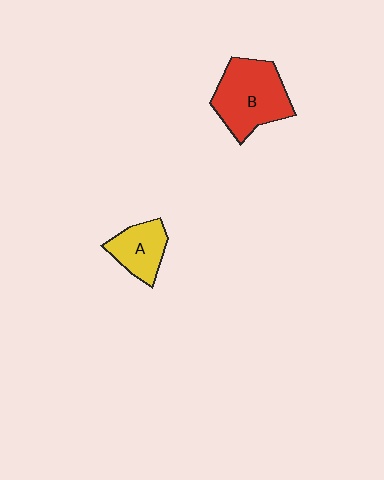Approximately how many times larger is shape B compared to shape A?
Approximately 1.8 times.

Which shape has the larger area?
Shape B (red).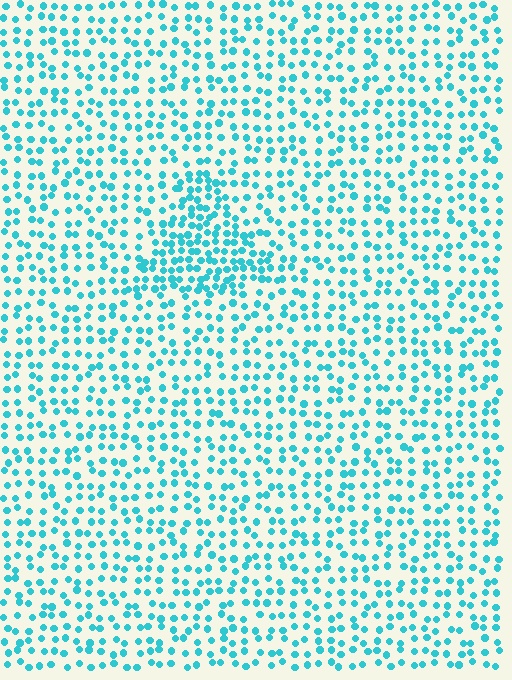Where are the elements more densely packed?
The elements are more densely packed inside the triangle boundary.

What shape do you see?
I see a triangle.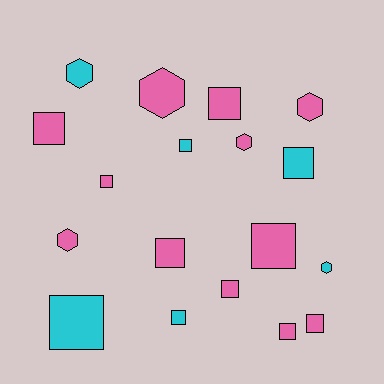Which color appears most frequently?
Pink, with 12 objects.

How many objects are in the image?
There are 18 objects.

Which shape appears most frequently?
Square, with 12 objects.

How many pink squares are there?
There are 8 pink squares.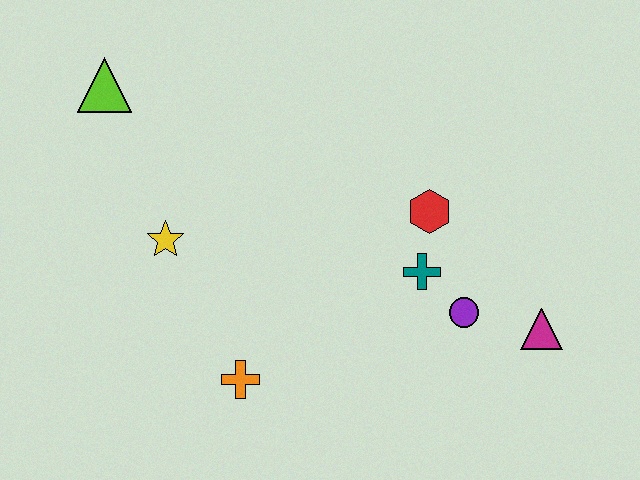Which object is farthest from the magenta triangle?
The lime triangle is farthest from the magenta triangle.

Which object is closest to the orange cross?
The yellow star is closest to the orange cross.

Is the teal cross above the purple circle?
Yes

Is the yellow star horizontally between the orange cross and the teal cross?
No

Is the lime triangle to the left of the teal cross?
Yes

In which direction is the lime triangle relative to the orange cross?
The lime triangle is above the orange cross.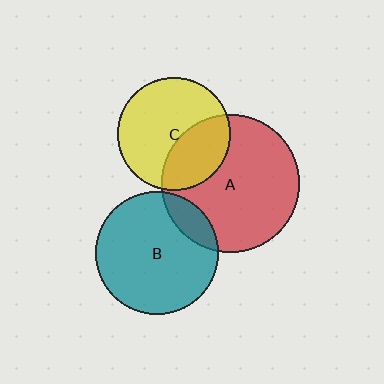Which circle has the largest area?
Circle A (red).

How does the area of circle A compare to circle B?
Approximately 1.3 times.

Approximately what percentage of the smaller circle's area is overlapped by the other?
Approximately 35%.